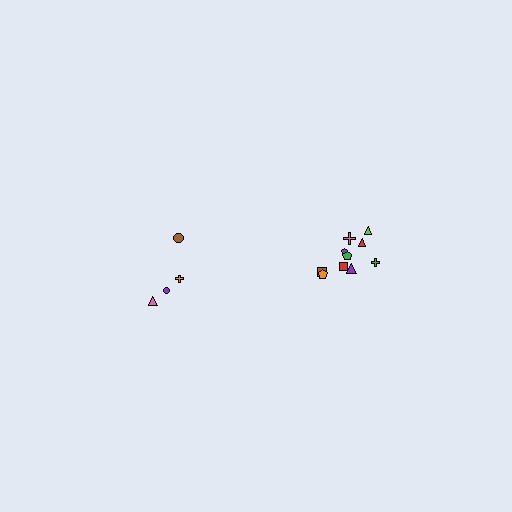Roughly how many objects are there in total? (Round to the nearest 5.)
Roughly 15 objects in total.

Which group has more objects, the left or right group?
The right group.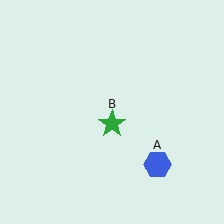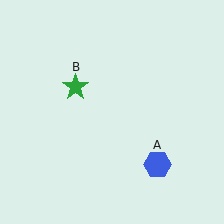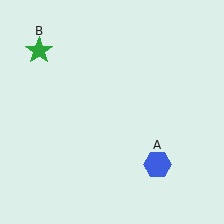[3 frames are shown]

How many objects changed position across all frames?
1 object changed position: green star (object B).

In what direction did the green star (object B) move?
The green star (object B) moved up and to the left.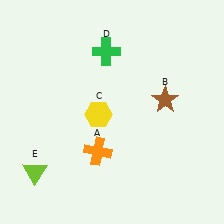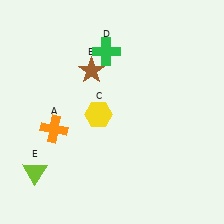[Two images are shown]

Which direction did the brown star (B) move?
The brown star (B) moved left.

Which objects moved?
The objects that moved are: the orange cross (A), the brown star (B).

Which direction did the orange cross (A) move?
The orange cross (A) moved left.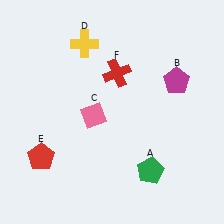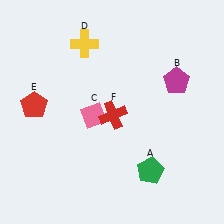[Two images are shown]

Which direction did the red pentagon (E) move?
The red pentagon (E) moved up.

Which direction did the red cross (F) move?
The red cross (F) moved down.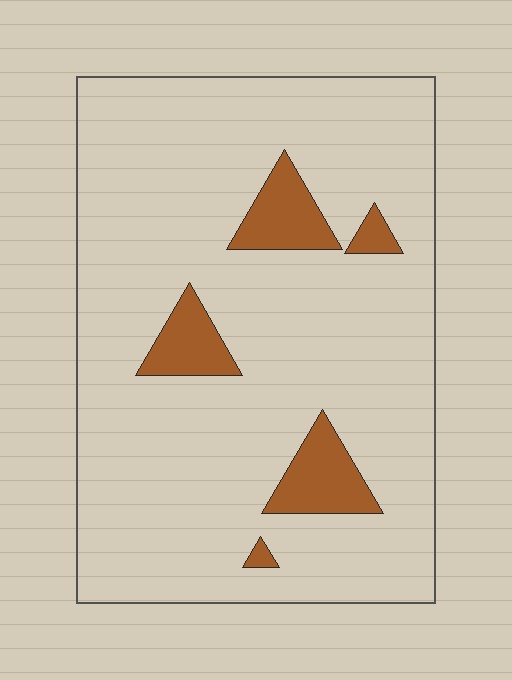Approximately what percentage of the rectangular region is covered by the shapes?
Approximately 10%.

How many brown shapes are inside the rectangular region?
5.